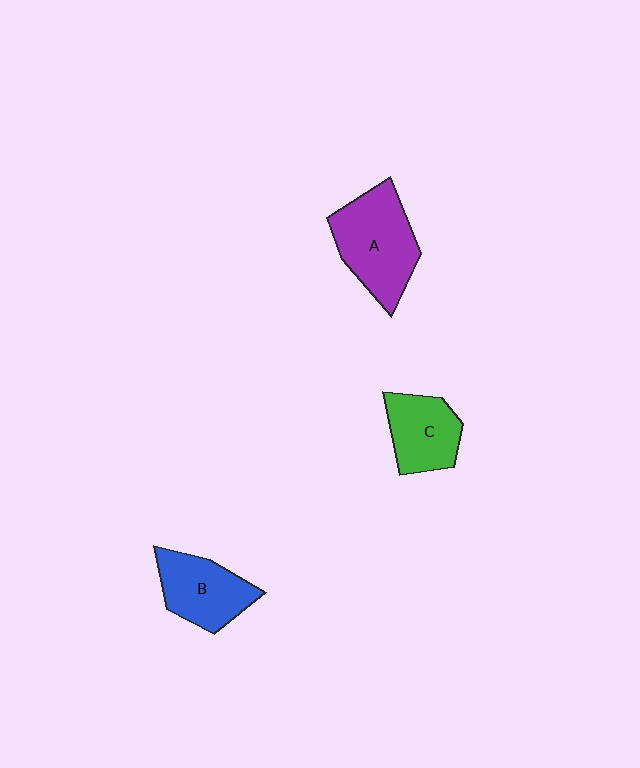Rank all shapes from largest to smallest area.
From largest to smallest: A (purple), B (blue), C (green).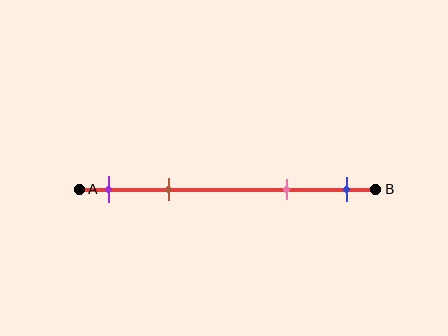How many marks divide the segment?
There are 4 marks dividing the segment.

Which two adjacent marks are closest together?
The purple and brown marks are the closest adjacent pair.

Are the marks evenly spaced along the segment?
No, the marks are not evenly spaced.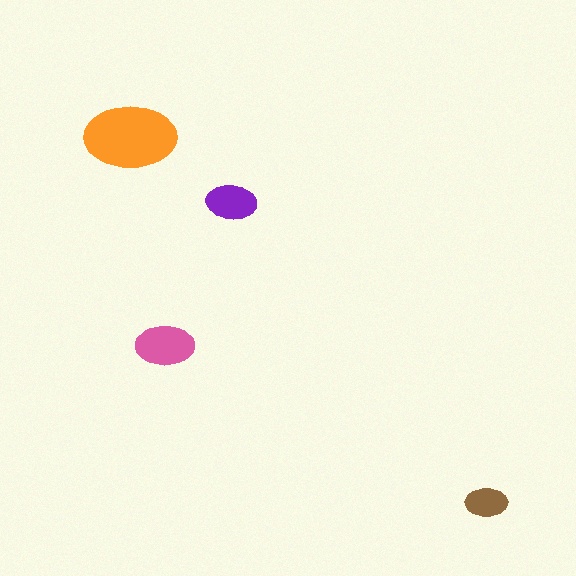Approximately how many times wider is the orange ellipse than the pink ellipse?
About 1.5 times wider.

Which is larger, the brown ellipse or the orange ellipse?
The orange one.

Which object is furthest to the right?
The brown ellipse is rightmost.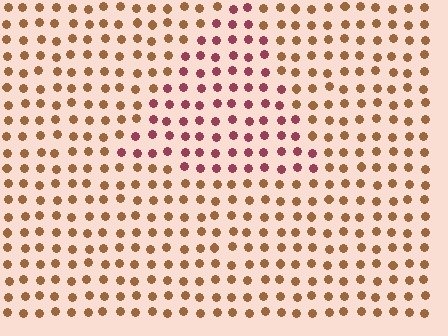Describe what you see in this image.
The image is filled with small brown elements in a uniform arrangement. A triangle-shaped region is visible where the elements are tinted to a slightly different hue, forming a subtle color boundary.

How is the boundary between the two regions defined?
The boundary is defined purely by a slight shift in hue (about 44 degrees). Spacing, size, and orientation are identical on both sides.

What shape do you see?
I see a triangle.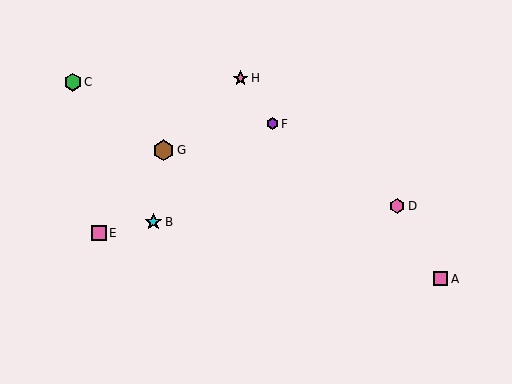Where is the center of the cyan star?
The center of the cyan star is at (153, 222).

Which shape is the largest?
The brown hexagon (labeled G) is the largest.